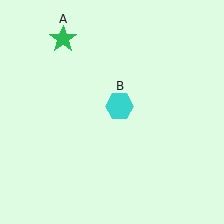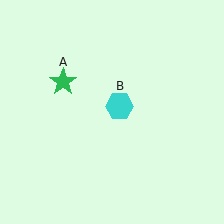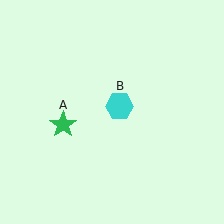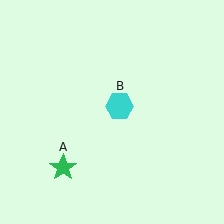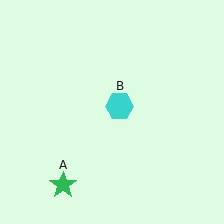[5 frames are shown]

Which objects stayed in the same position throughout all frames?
Cyan hexagon (object B) remained stationary.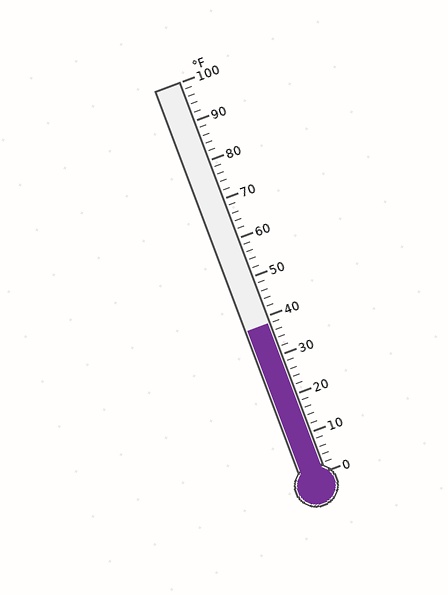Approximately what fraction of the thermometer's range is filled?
The thermometer is filled to approximately 40% of its range.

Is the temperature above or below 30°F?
The temperature is above 30°F.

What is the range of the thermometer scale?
The thermometer scale ranges from 0°F to 100°F.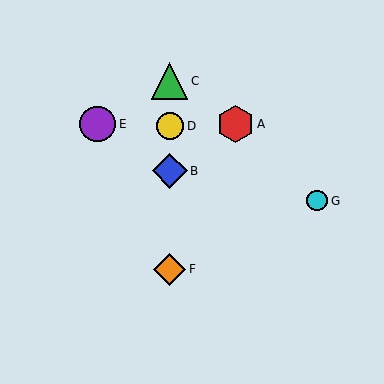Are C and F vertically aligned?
Yes, both are at x≈170.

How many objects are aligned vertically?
4 objects (B, C, D, F) are aligned vertically.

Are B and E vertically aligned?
No, B is at x≈170 and E is at x≈98.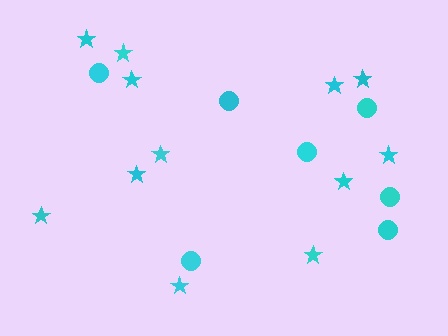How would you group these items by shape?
There are 2 groups: one group of stars (12) and one group of circles (7).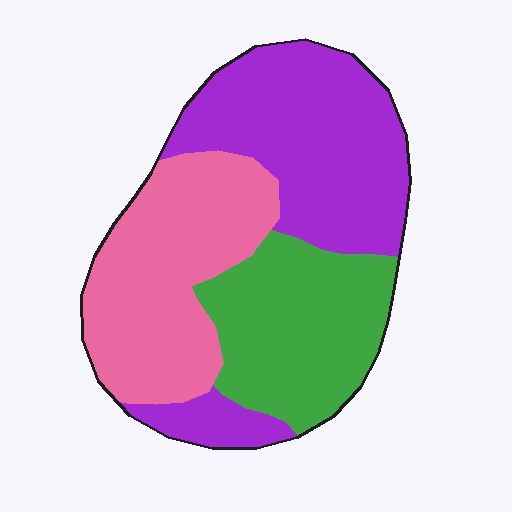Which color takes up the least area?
Green, at roughly 30%.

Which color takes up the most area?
Purple, at roughly 40%.